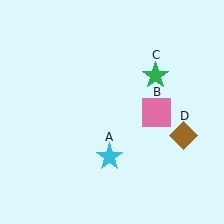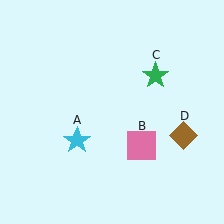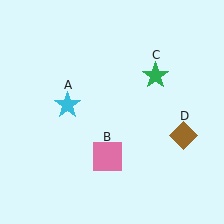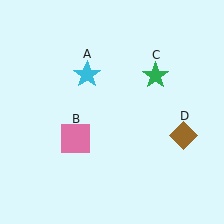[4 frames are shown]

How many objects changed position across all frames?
2 objects changed position: cyan star (object A), pink square (object B).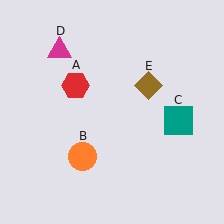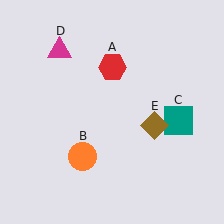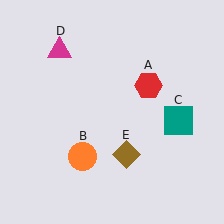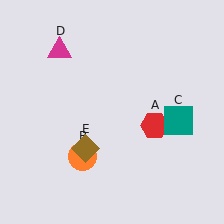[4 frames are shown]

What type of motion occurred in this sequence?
The red hexagon (object A), brown diamond (object E) rotated clockwise around the center of the scene.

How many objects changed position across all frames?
2 objects changed position: red hexagon (object A), brown diamond (object E).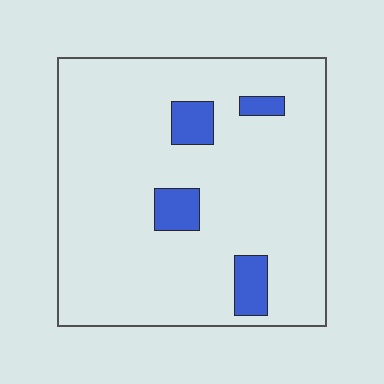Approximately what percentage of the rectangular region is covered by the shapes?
Approximately 10%.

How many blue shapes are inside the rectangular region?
4.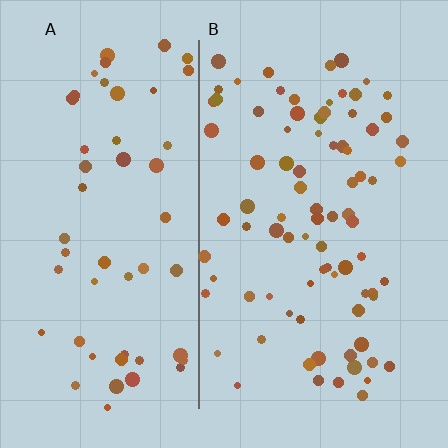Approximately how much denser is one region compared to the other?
Approximately 1.5× — region B over region A.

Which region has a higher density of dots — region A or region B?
B (the right).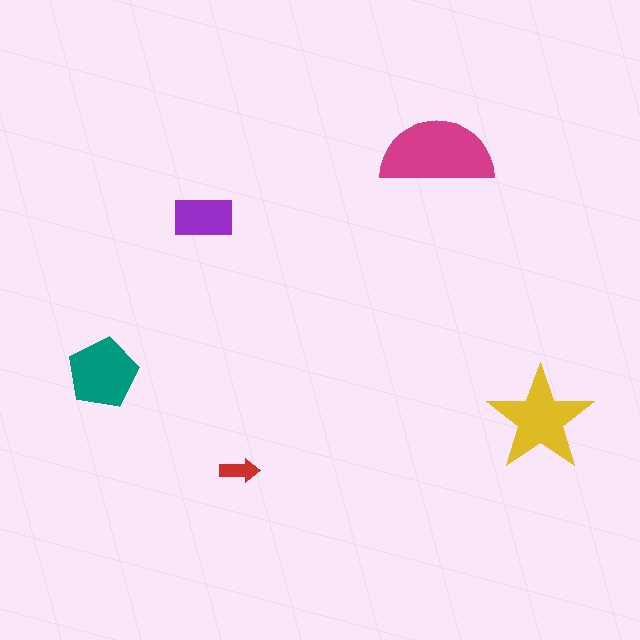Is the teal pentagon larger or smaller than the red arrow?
Larger.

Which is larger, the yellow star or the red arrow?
The yellow star.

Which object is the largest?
The magenta semicircle.